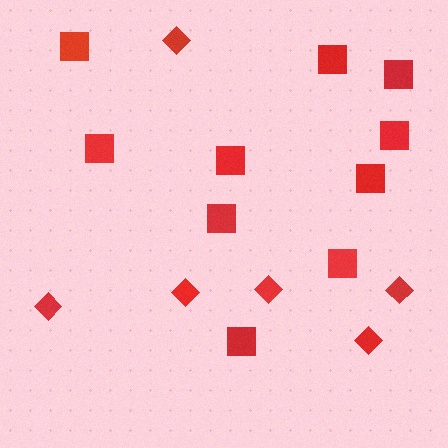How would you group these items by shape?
There are 2 groups: one group of diamonds (6) and one group of squares (10).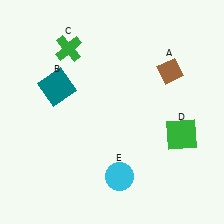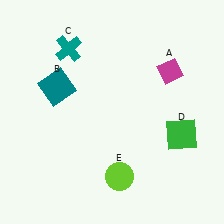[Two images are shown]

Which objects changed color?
A changed from brown to magenta. C changed from green to teal. E changed from cyan to lime.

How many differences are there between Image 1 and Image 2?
There are 3 differences between the two images.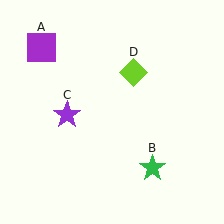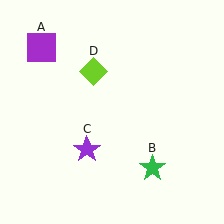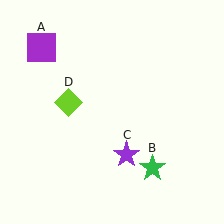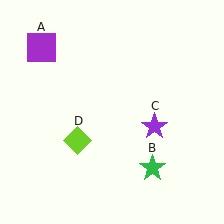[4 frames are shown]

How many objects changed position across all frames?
2 objects changed position: purple star (object C), lime diamond (object D).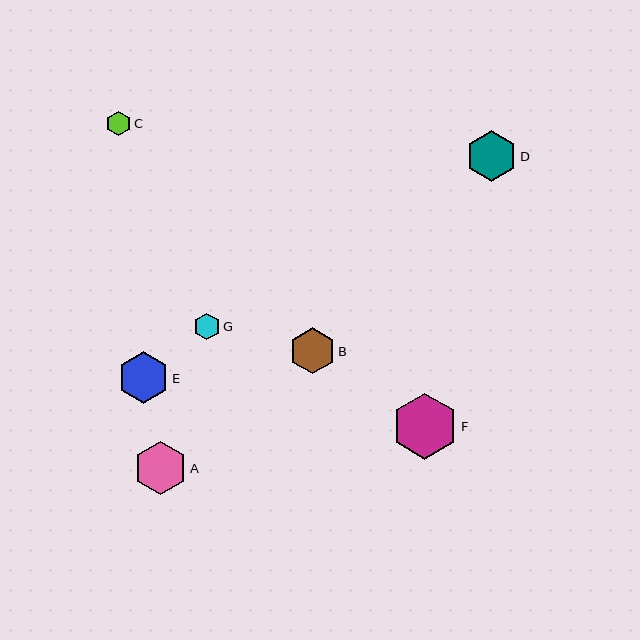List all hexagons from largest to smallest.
From largest to smallest: F, A, E, D, B, G, C.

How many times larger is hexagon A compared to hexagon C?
Hexagon A is approximately 2.2 times the size of hexagon C.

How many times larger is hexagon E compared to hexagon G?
Hexagon E is approximately 1.9 times the size of hexagon G.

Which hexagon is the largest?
Hexagon F is the largest with a size of approximately 66 pixels.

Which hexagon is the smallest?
Hexagon C is the smallest with a size of approximately 25 pixels.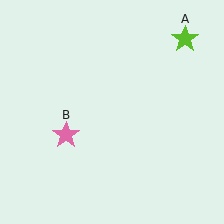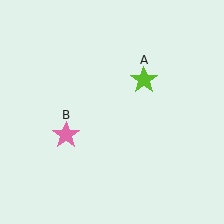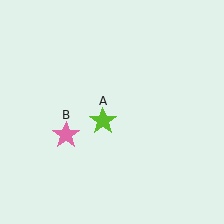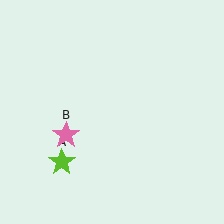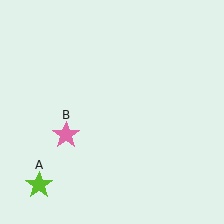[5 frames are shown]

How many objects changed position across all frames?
1 object changed position: lime star (object A).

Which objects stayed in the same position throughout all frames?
Pink star (object B) remained stationary.